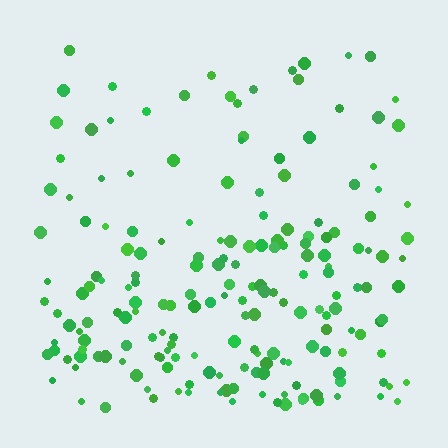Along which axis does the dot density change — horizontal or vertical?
Vertical.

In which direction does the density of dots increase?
From top to bottom, with the bottom side densest.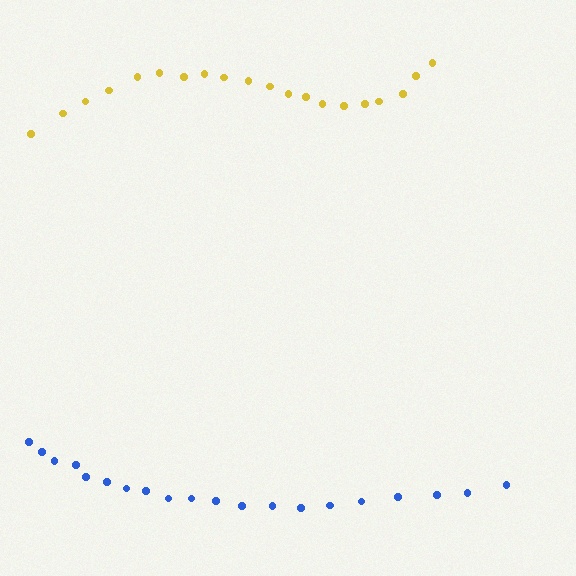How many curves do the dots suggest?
There are 2 distinct paths.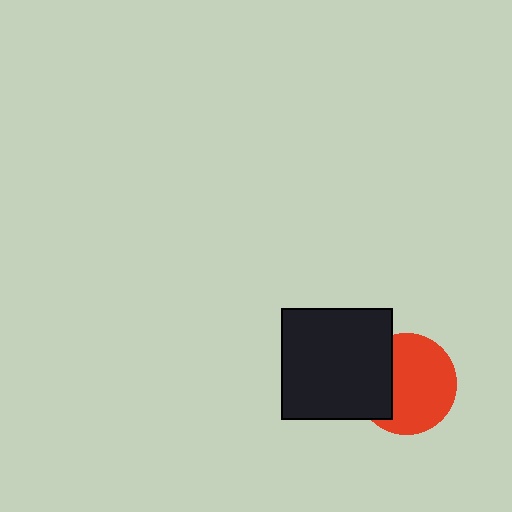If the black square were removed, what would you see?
You would see the complete red circle.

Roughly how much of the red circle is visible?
Most of it is visible (roughly 69%).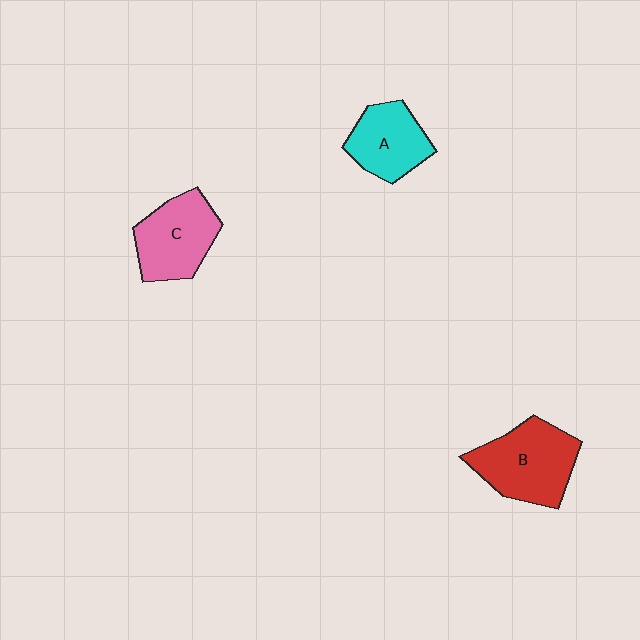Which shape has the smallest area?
Shape A (cyan).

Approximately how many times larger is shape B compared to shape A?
Approximately 1.4 times.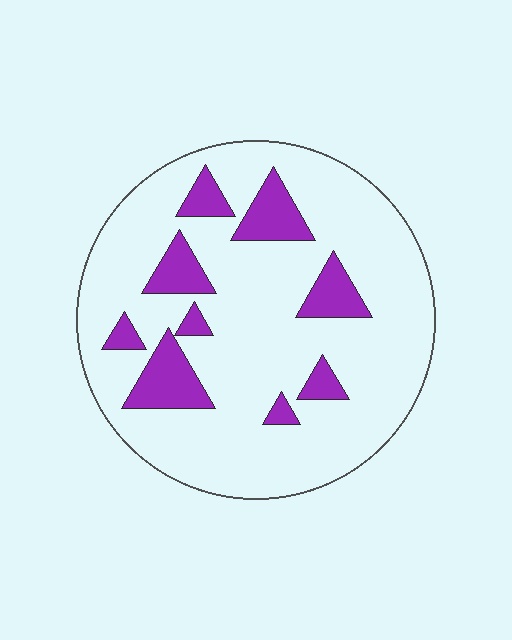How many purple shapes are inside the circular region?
9.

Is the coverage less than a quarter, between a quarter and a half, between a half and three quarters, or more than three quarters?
Less than a quarter.